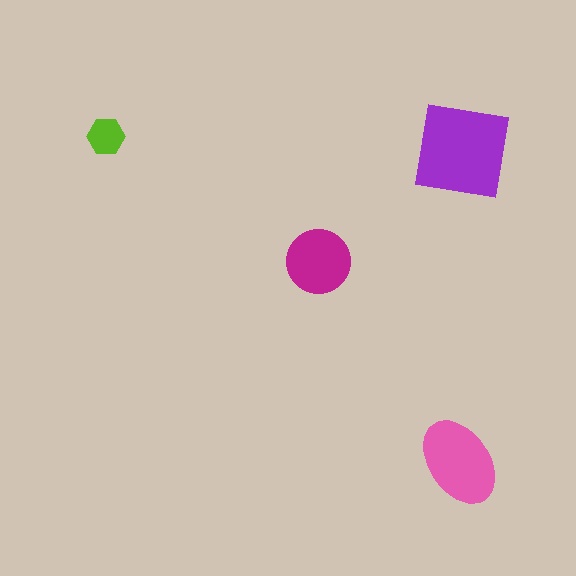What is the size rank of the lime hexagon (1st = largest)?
4th.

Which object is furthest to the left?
The lime hexagon is leftmost.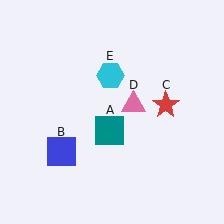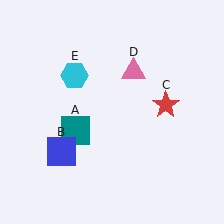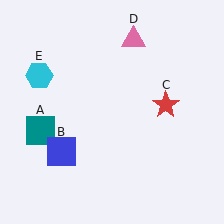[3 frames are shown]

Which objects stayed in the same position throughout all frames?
Blue square (object B) and red star (object C) remained stationary.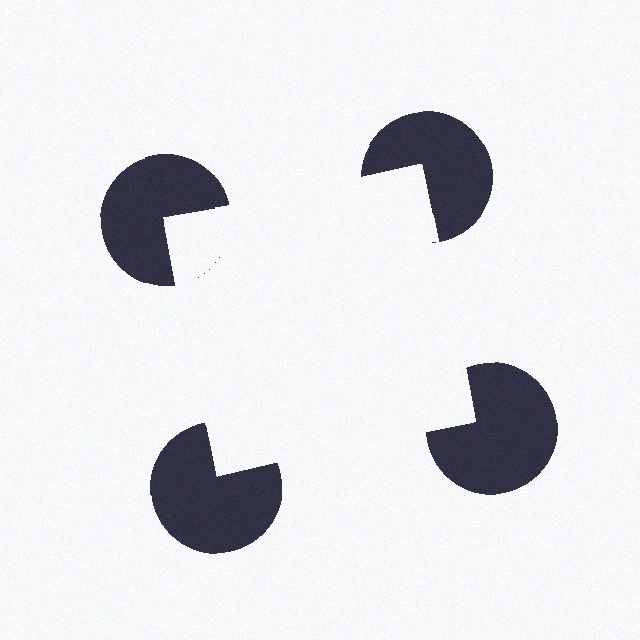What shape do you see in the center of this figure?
An illusory square — its edges are inferred from the aligned wedge cuts in the pac-man discs, not physically drawn.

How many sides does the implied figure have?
4 sides.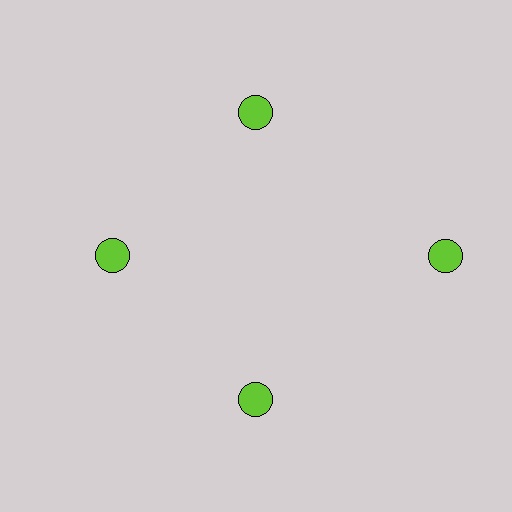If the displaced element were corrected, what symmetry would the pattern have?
It would have 4-fold rotational symmetry — the pattern would map onto itself every 90 degrees.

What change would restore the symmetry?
The symmetry would be restored by moving it inward, back onto the ring so that all 4 circles sit at equal angles and equal distance from the center.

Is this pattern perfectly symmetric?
No. The 4 lime circles are arranged in a ring, but one element near the 3 o'clock position is pushed outward from the center, breaking the 4-fold rotational symmetry.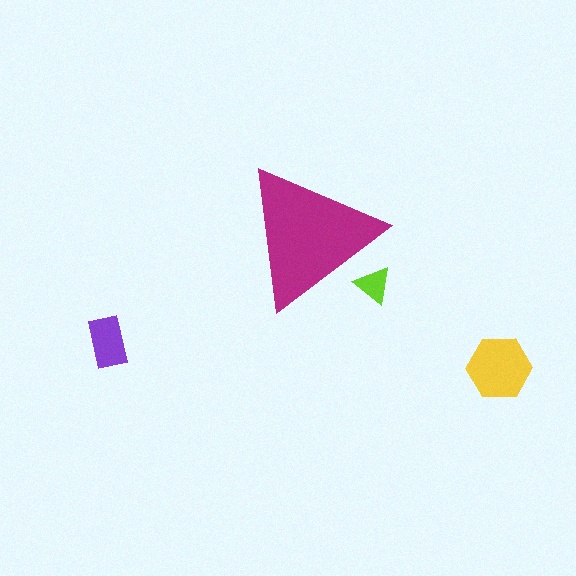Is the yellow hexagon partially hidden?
No, the yellow hexagon is fully visible.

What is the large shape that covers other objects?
A magenta triangle.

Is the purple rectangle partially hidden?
No, the purple rectangle is fully visible.